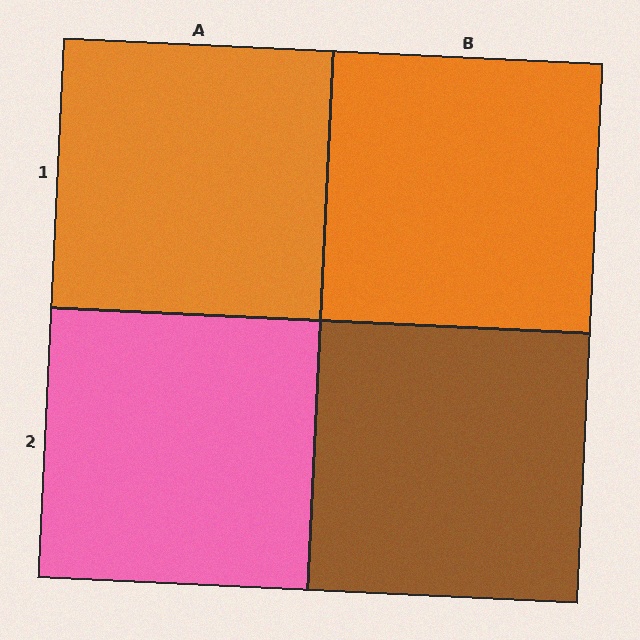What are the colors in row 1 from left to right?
Orange, orange.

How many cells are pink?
1 cell is pink.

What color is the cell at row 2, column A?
Pink.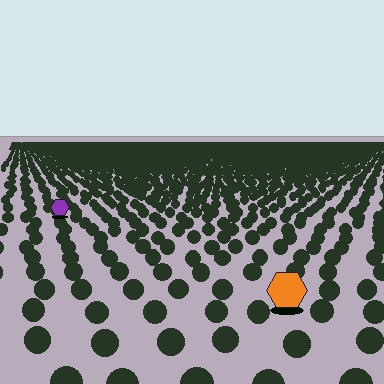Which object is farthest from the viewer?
The purple hexagon is farthest from the viewer. It appears smaller and the ground texture around it is denser.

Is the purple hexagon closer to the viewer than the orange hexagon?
No. The orange hexagon is closer — you can tell from the texture gradient: the ground texture is coarser near it.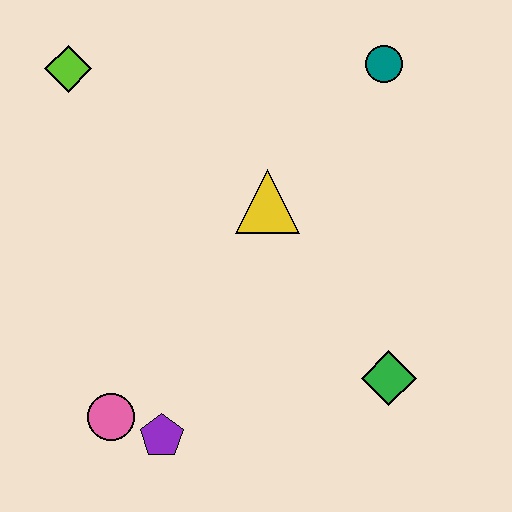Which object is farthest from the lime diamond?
The green diamond is farthest from the lime diamond.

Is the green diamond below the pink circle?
No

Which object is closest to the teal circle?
The yellow triangle is closest to the teal circle.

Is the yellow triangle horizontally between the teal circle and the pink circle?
Yes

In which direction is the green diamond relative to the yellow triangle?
The green diamond is below the yellow triangle.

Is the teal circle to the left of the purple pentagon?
No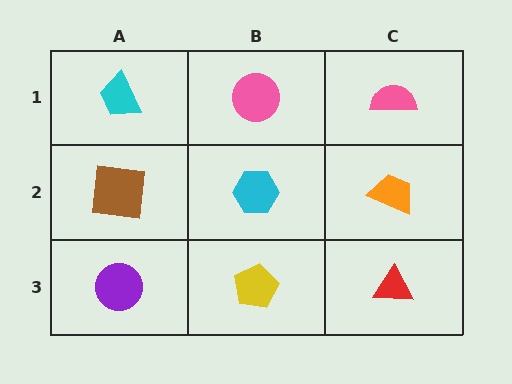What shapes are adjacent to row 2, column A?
A cyan trapezoid (row 1, column A), a purple circle (row 3, column A), a cyan hexagon (row 2, column B).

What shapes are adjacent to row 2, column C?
A pink semicircle (row 1, column C), a red triangle (row 3, column C), a cyan hexagon (row 2, column B).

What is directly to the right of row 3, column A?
A yellow pentagon.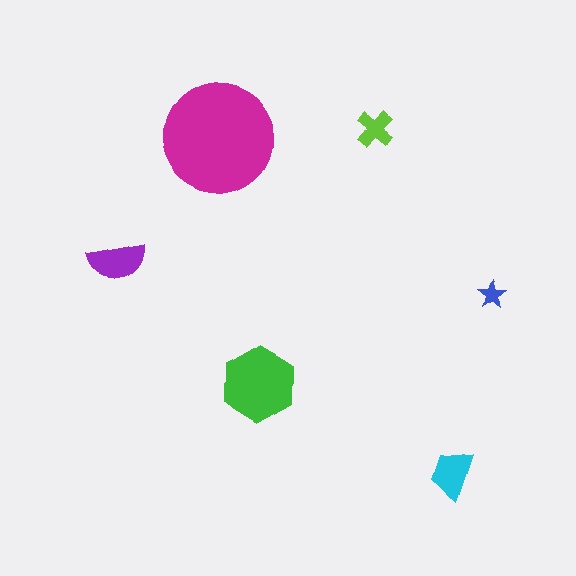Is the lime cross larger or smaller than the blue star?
Larger.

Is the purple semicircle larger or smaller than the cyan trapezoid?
Larger.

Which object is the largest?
The magenta circle.